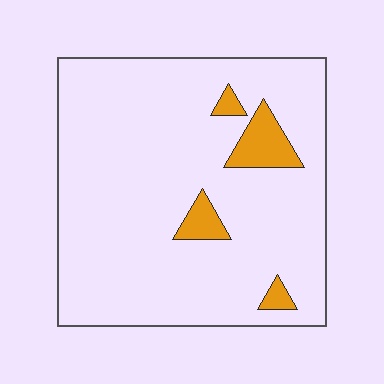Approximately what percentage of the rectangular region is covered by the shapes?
Approximately 10%.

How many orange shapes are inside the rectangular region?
4.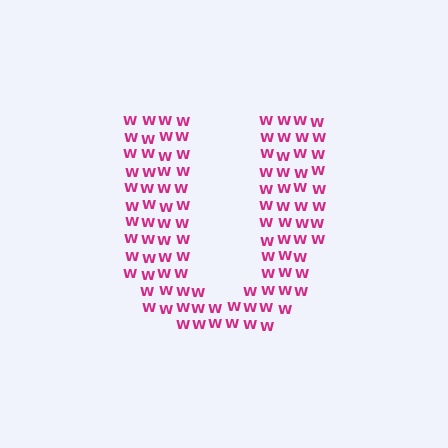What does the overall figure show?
The overall figure shows the letter U.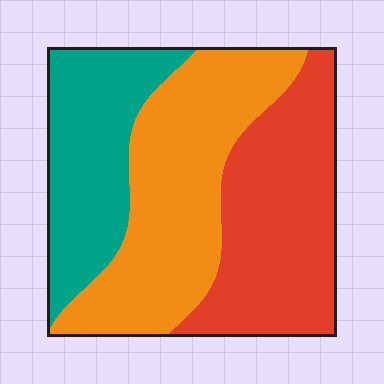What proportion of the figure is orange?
Orange covers 39% of the figure.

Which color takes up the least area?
Teal, at roughly 25%.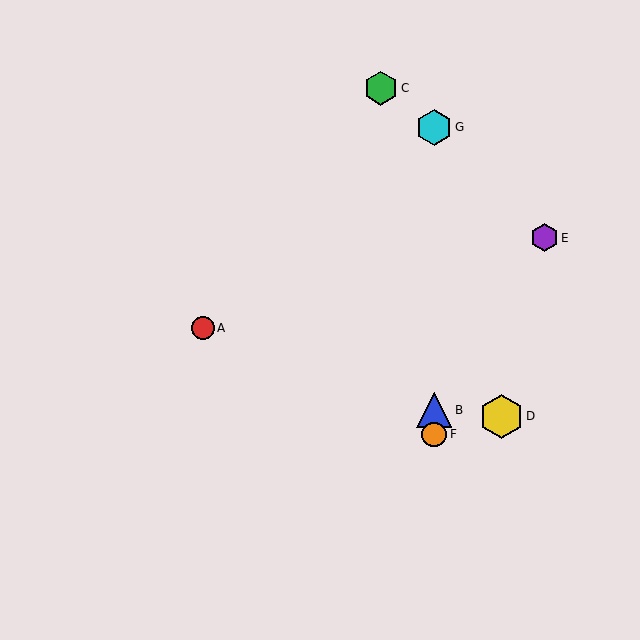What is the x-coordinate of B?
Object B is at x≈434.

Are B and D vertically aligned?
No, B is at x≈434 and D is at x≈501.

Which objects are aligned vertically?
Objects B, F, G are aligned vertically.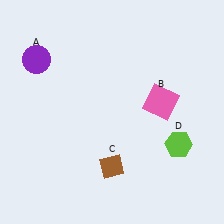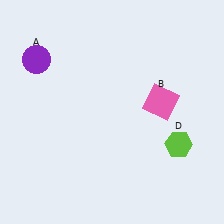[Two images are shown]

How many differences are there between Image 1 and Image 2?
There is 1 difference between the two images.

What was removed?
The brown diamond (C) was removed in Image 2.